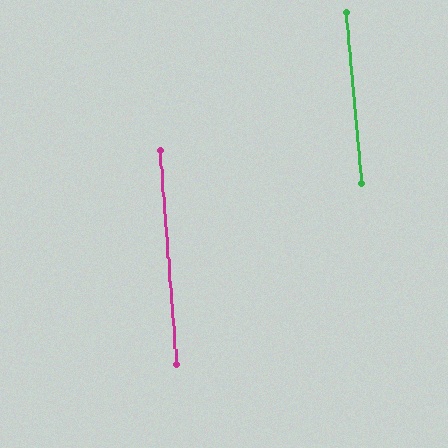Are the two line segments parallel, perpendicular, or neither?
Parallel — their directions differ by only 1.0°.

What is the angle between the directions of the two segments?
Approximately 1 degree.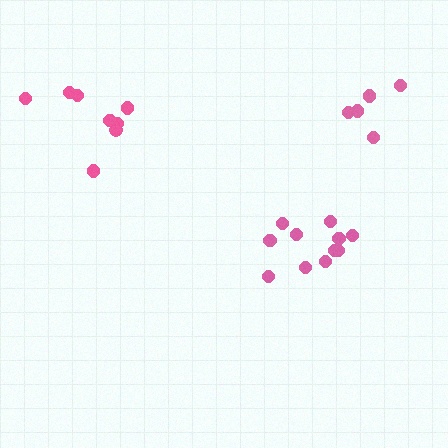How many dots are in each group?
Group 1: 11 dots, Group 2: 8 dots, Group 3: 5 dots (24 total).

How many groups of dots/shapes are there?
There are 3 groups.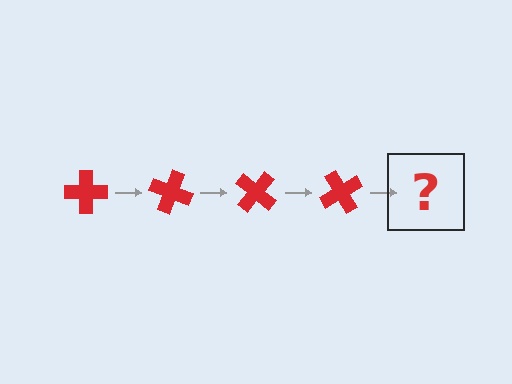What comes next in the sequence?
The next element should be a red cross rotated 80 degrees.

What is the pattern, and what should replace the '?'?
The pattern is that the cross rotates 20 degrees each step. The '?' should be a red cross rotated 80 degrees.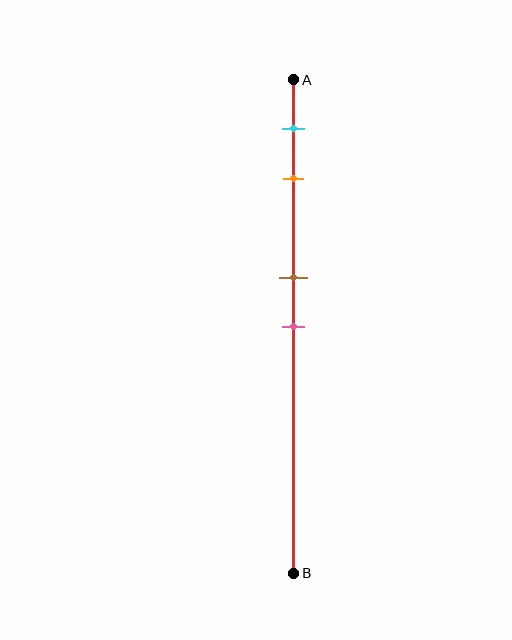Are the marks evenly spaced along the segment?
No, the marks are not evenly spaced.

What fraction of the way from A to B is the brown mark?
The brown mark is approximately 40% (0.4) of the way from A to B.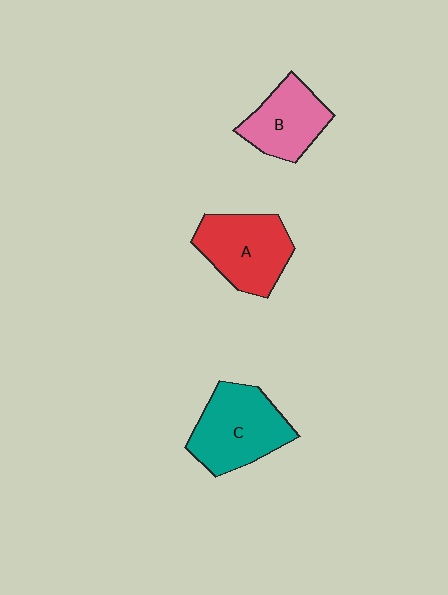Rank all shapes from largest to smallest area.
From largest to smallest: C (teal), A (red), B (pink).